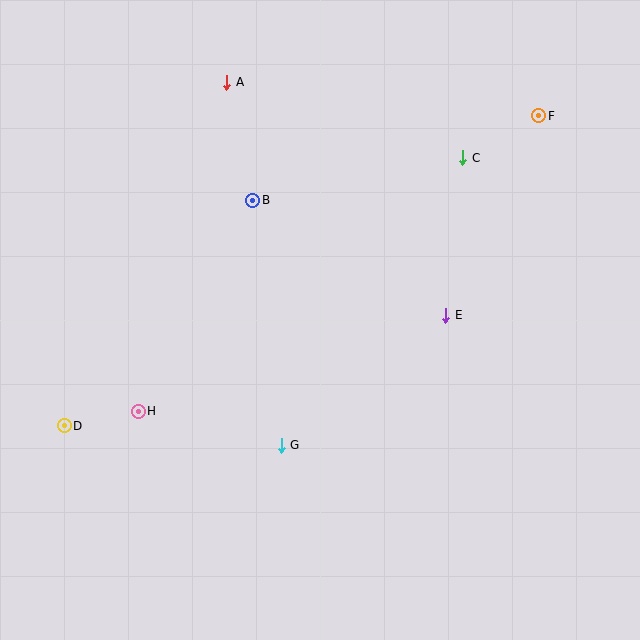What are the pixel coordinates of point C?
Point C is at (463, 158).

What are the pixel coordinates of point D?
Point D is at (64, 426).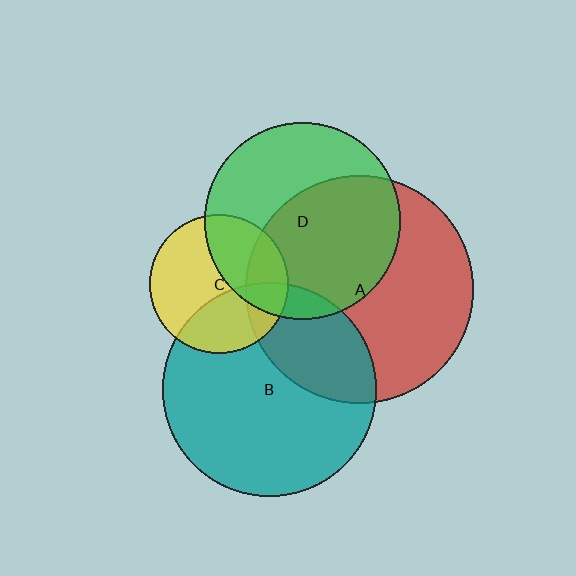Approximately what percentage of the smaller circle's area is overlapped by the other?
Approximately 10%.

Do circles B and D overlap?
Yes.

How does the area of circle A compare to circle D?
Approximately 1.4 times.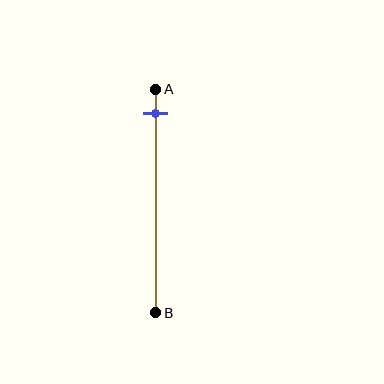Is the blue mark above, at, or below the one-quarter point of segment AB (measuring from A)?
The blue mark is above the one-quarter point of segment AB.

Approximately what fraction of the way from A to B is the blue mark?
The blue mark is approximately 10% of the way from A to B.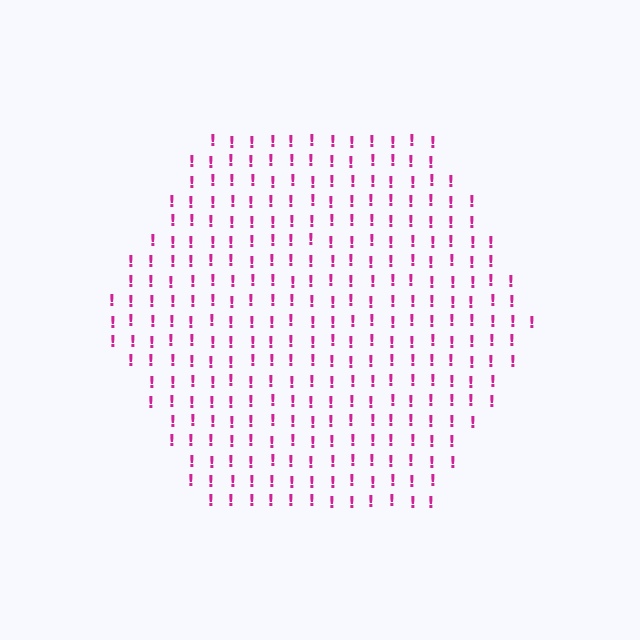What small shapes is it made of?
It is made of small exclamation marks.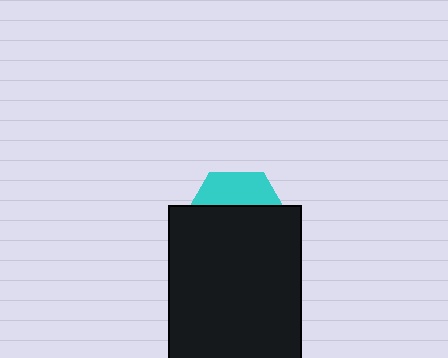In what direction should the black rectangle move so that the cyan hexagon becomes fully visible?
The black rectangle should move down. That is the shortest direction to clear the overlap and leave the cyan hexagon fully visible.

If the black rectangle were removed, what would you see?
You would see the complete cyan hexagon.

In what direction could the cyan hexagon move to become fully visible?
The cyan hexagon could move up. That would shift it out from behind the black rectangle entirely.